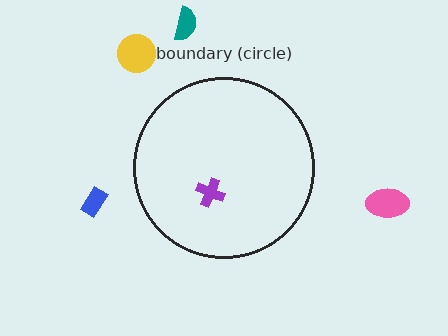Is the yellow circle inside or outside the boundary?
Outside.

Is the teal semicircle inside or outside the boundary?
Outside.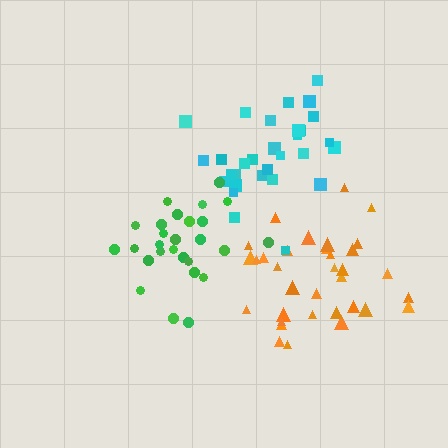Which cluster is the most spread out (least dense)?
Cyan.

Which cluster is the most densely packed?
Green.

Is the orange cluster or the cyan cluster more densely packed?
Orange.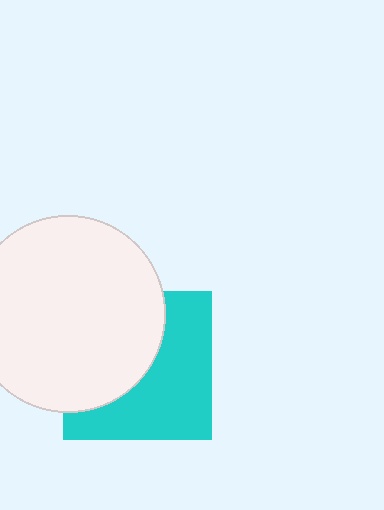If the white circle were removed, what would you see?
You would see the complete cyan square.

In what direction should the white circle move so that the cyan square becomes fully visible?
The white circle should move left. That is the shortest direction to clear the overlap and leave the cyan square fully visible.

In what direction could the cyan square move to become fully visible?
The cyan square could move right. That would shift it out from behind the white circle entirely.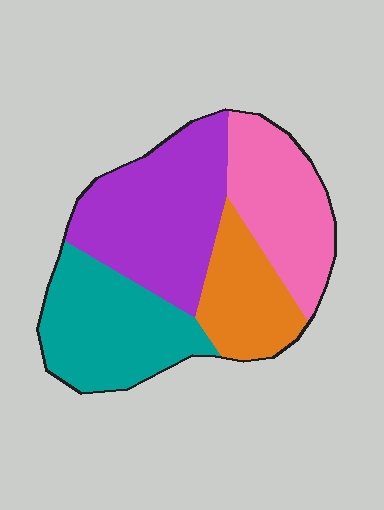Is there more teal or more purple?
Purple.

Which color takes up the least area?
Orange, at roughly 15%.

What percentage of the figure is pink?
Pink covers around 25% of the figure.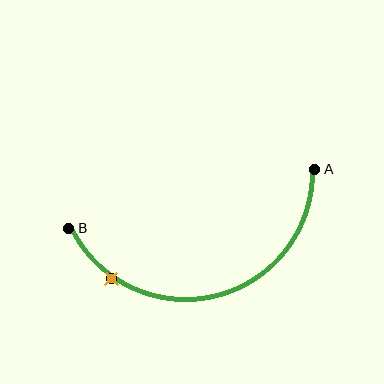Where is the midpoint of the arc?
The arc midpoint is the point on the curve farthest from the straight line joining A and B. It sits below that line.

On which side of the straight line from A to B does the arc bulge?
The arc bulges below the straight line connecting A and B.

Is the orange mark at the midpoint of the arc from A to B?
No. The orange mark lies on the arc but is closer to endpoint B. The arc midpoint would be at the point on the curve equidistant along the arc from both A and B.